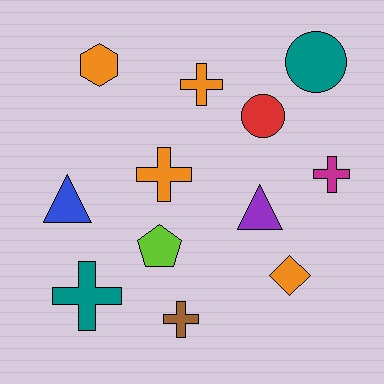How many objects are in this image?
There are 12 objects.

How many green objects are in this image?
There are no green objects.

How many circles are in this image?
There are 2 circles.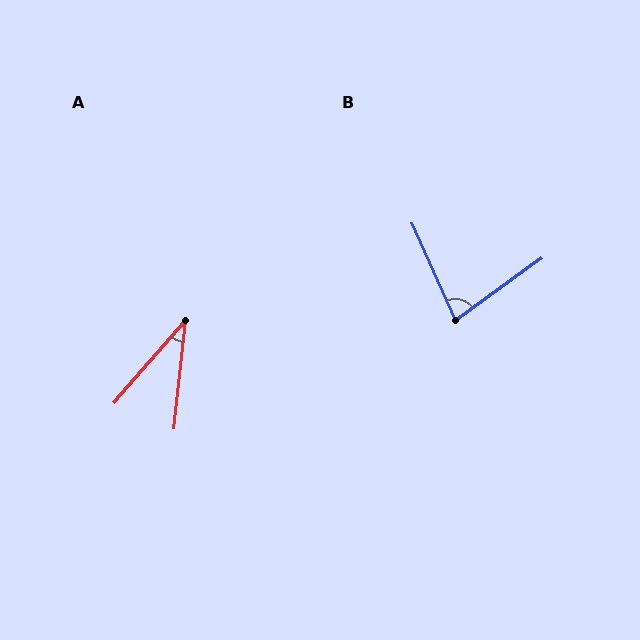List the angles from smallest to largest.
A (35°), B (78°).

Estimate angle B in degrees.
Approximately 78 degrees.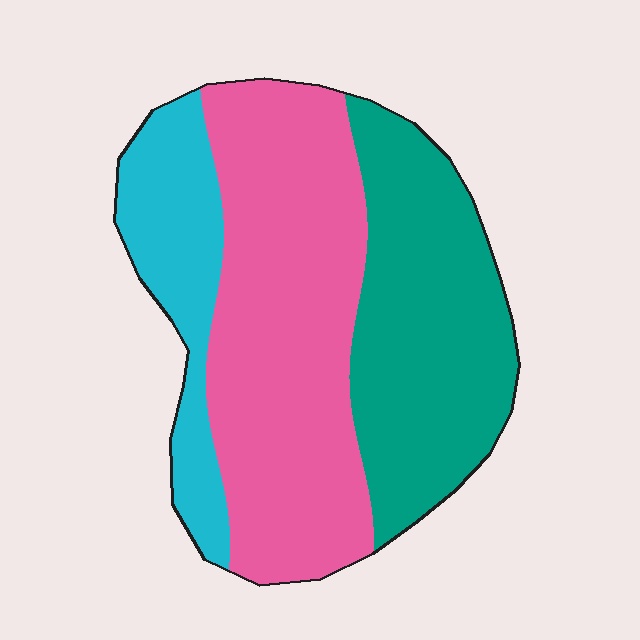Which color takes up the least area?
Cyan, at roughly 20%.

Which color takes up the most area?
Pink, at roughly 45%.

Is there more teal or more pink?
Pink.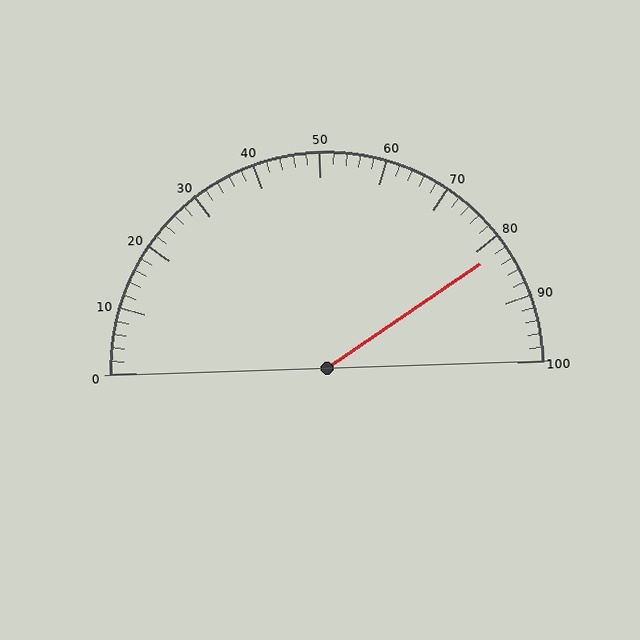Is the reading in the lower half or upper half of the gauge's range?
The reading is in the upper half of the range (0 to 100).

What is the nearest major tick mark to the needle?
The nearest major tick mark is 80.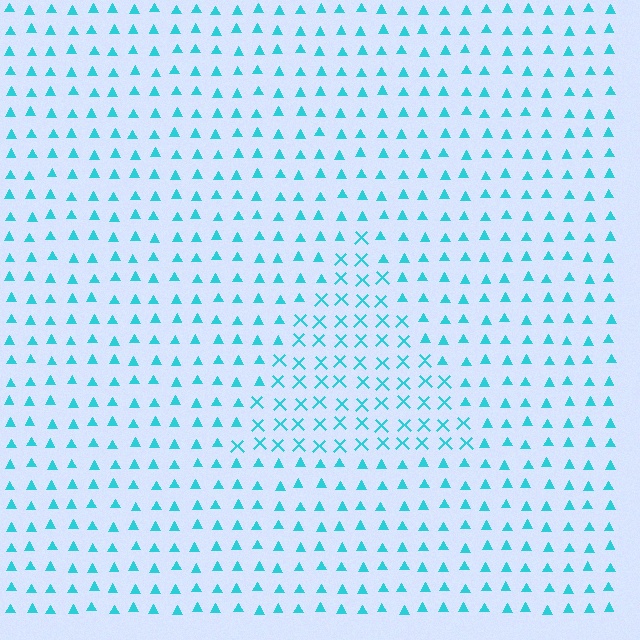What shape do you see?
I see a triangle.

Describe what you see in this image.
The image is filled with small cyan elements arranged in a uniform grid. A triangle-shaped region contains X marks, while the surrounding area contains triangles. The boundary is defined purely by the change in element shape.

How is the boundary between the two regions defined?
The boundary is defined by a change in element shape: X marks inside vs. triangles outside. All elements share the same color and spacing.